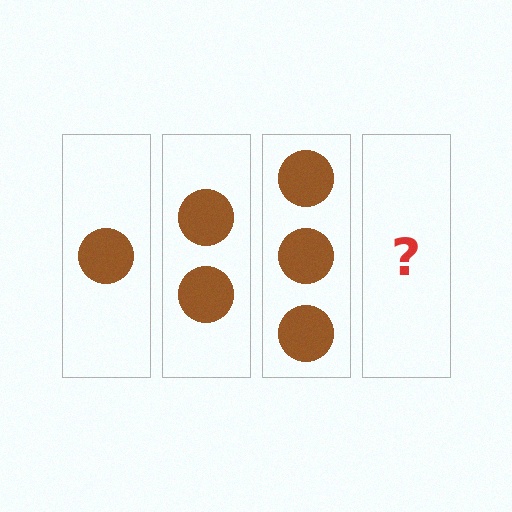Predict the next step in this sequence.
The next step is 4 circles.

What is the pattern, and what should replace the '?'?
The pattern is that each step adds one more circle. The '?' should be 4 circles.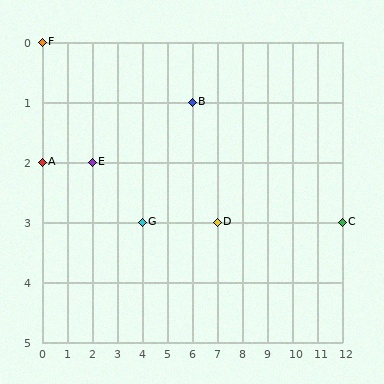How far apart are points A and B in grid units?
Points A and B are 6 columns and 1 row apart (about 6.1 grid units diagonally).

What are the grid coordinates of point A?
Point A is at grid coordinates (0, 2).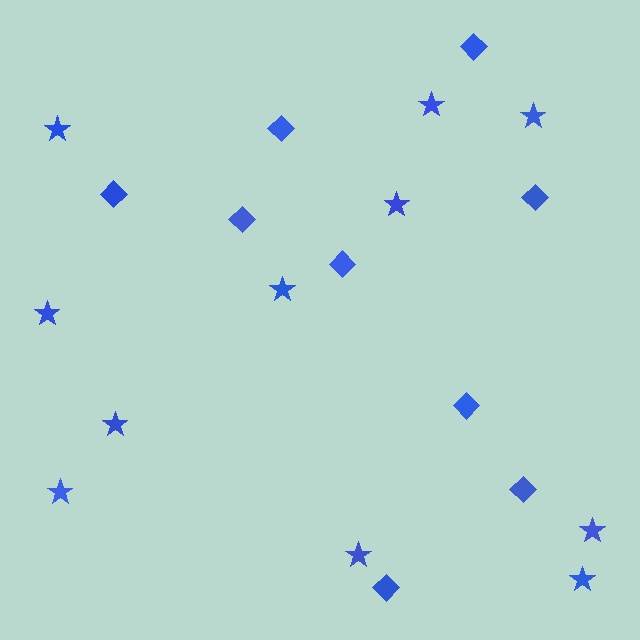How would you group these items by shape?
There are 2 groups: one group of diamonds (9) and one group of stars (11).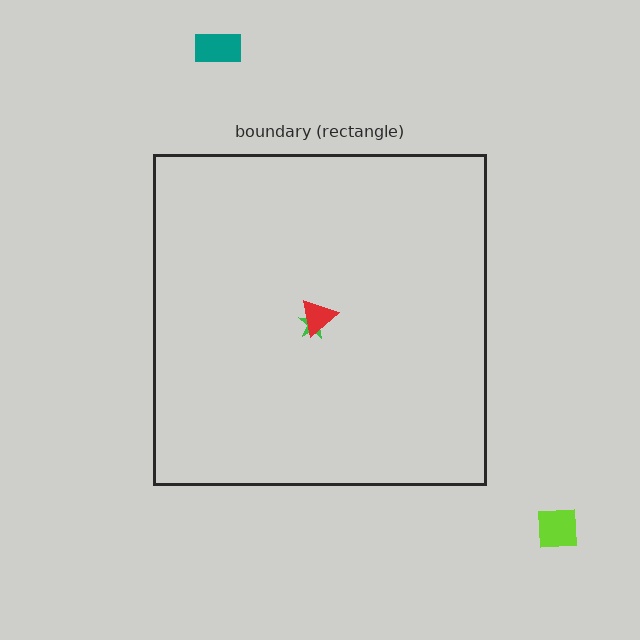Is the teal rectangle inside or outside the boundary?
Outside.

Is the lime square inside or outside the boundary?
Outside.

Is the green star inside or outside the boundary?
Inside.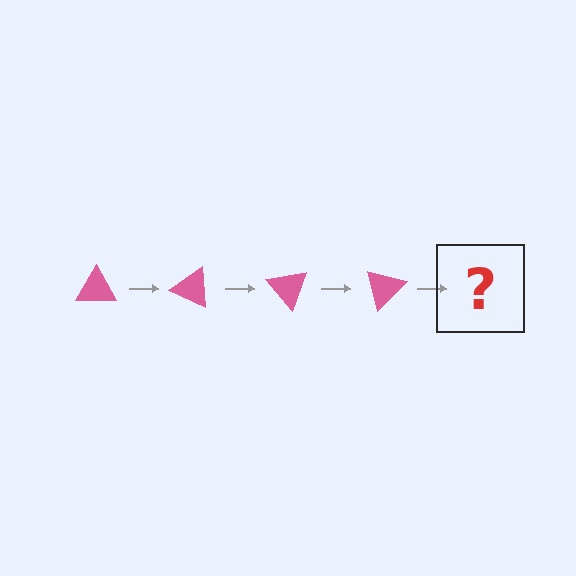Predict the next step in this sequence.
The next step is a pink triangle rotated 100 degrees.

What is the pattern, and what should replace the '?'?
The pattern is that the triangle rotates 25 degrees each step. The '?' should be a pink triangle rotated 100 degrees.